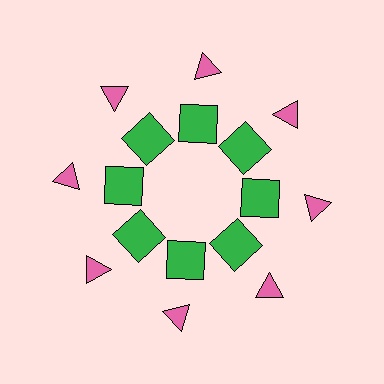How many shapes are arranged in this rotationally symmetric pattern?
There are 16 shapes, arranged in 8 groups of 2.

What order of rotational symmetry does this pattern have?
This pattern has 8-fold rotational symmetry.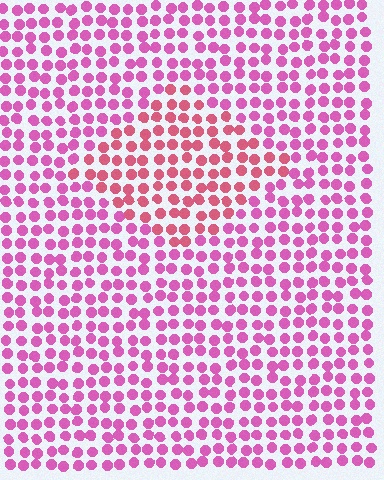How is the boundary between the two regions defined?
The boundary is defined purely by a slight shift in hue (about 28 degrees). Spacing, size, and orientation are identical on both sides.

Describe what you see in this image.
The image is filled with small pink elements in a uniform arrangement. A diamond-shaped region is visible where the elements are tinted to a slightly different hue, forming a subtle color boundary.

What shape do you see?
I see a diamond.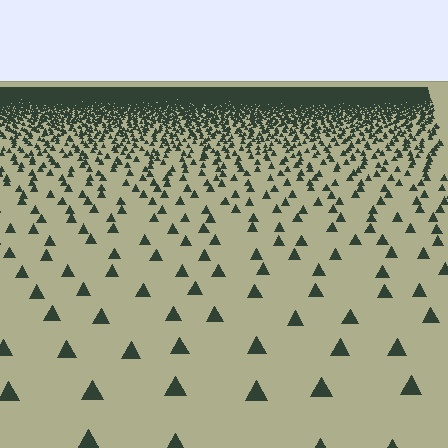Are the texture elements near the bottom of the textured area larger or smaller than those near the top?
Larger. Near the bottom, elements are closer to the viewer and appear at a bigger on-screen size.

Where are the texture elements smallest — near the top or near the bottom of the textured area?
Near the top.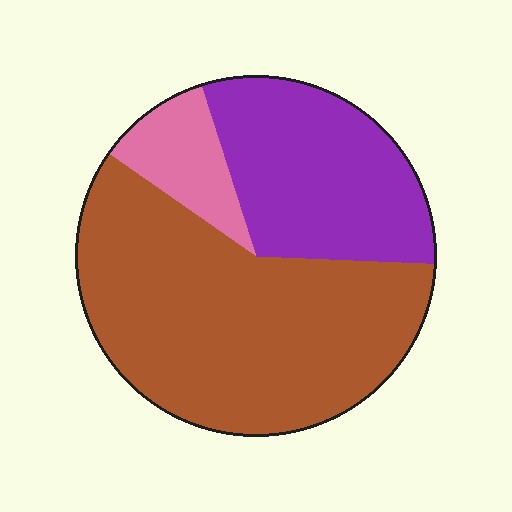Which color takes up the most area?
Brown, at roughly 60%.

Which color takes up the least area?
Pink, at roughly 10%.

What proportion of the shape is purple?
Purple covers 31% of the shape.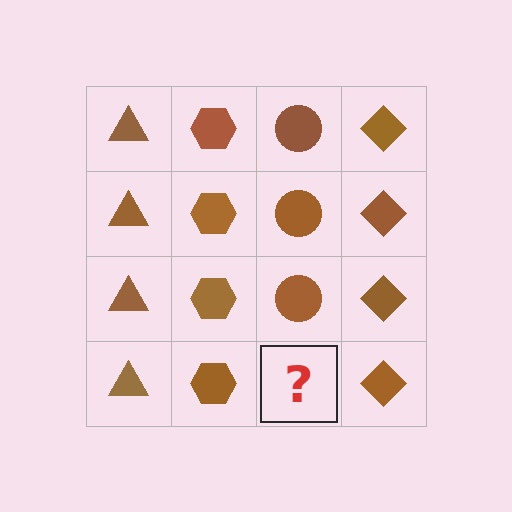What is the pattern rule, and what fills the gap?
The rule is that each column has a consistent shape. The gap should be filled with a brown circle.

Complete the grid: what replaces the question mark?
The question mark should be replaced with a brown circle.